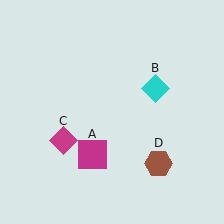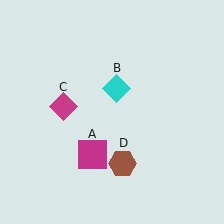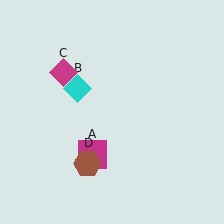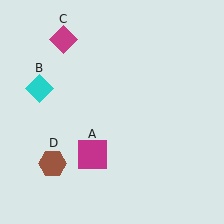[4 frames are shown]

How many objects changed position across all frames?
3 objects changed position: cyan diamond (object B), magenta diamond (object C), brown hexagon (object D).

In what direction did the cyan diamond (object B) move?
The cyan diamond (object B) moved left.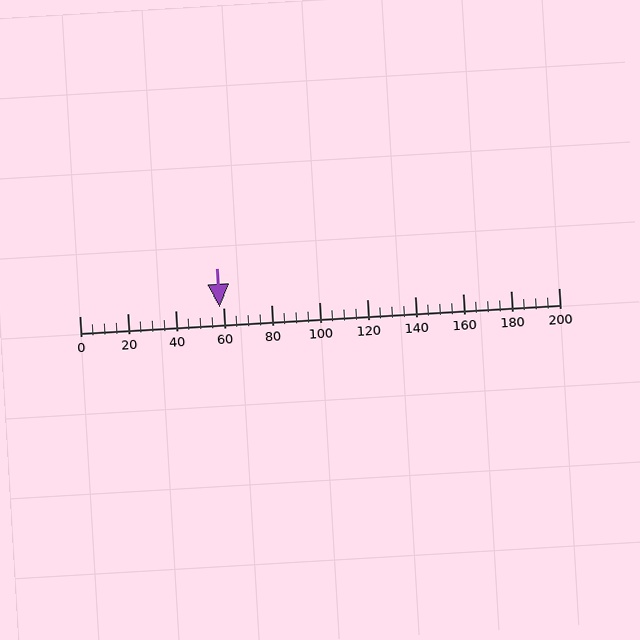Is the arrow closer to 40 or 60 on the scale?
The arrow is closer to 60.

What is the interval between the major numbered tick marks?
The major tick marks are spaced 20 units apart.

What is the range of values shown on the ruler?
The ruler shows values from 0 to 200.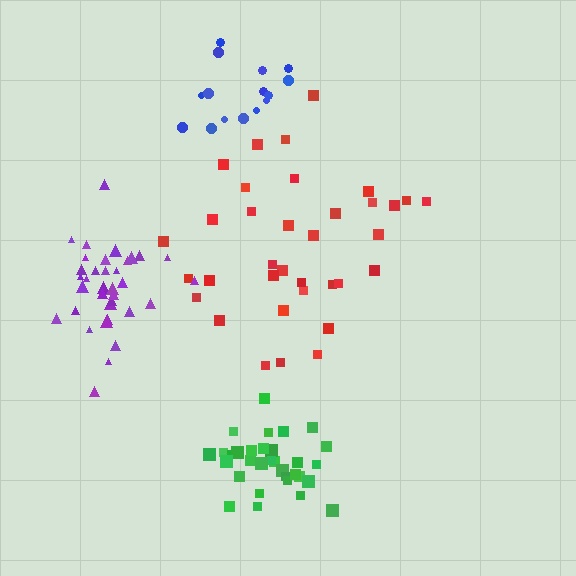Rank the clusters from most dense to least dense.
green, purple, blue, red.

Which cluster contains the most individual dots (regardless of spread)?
Red (35).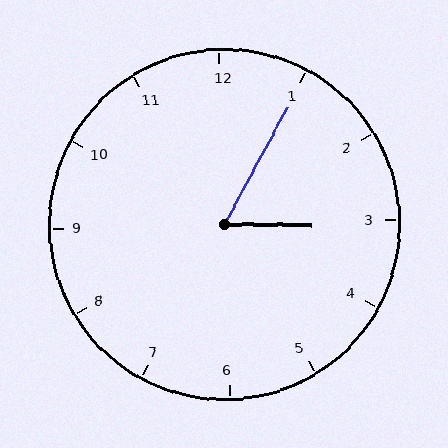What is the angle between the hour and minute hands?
Approximately 62 degrees.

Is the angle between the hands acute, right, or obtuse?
It is acute.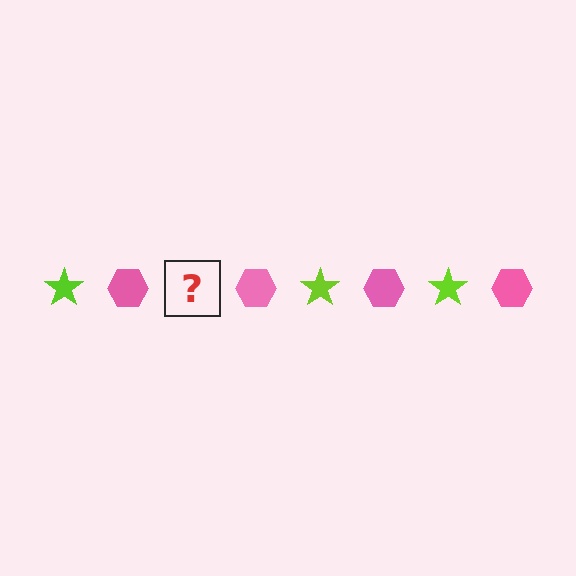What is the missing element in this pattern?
The missing element is a lime star.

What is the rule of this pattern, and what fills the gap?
The rule is that the pattern alternates between lime star and pink hexagon. The gap should be filled with a lime star.